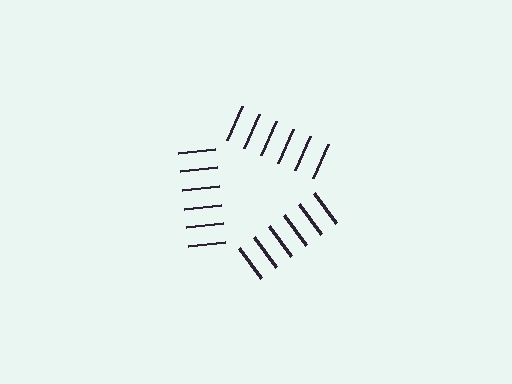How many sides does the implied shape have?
3 sides — the line-ends trace a triangle.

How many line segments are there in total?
18 — 6 along each of the 3 edges.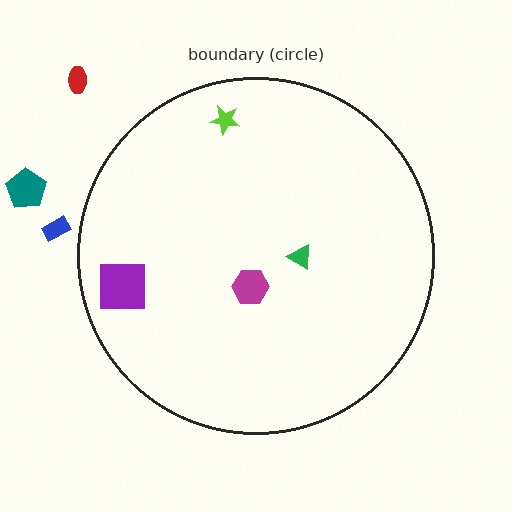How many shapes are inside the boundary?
4 inside, 3 outside.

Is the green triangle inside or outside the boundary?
Inside.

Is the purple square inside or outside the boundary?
Inside.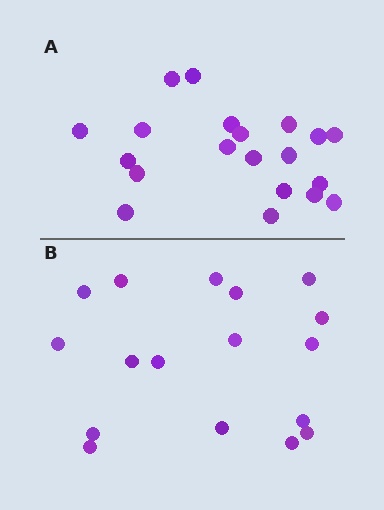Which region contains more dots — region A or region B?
Region A (the top region) has more dots.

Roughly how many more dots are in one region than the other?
Region A has just a few more — roughly 2 or 3 more dots than region B.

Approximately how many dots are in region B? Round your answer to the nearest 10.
About 20 dots. (The exact count is 17, which rounds to 20.)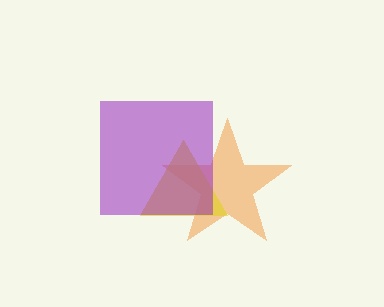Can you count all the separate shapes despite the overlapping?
Yes, there are 3 separate shapes.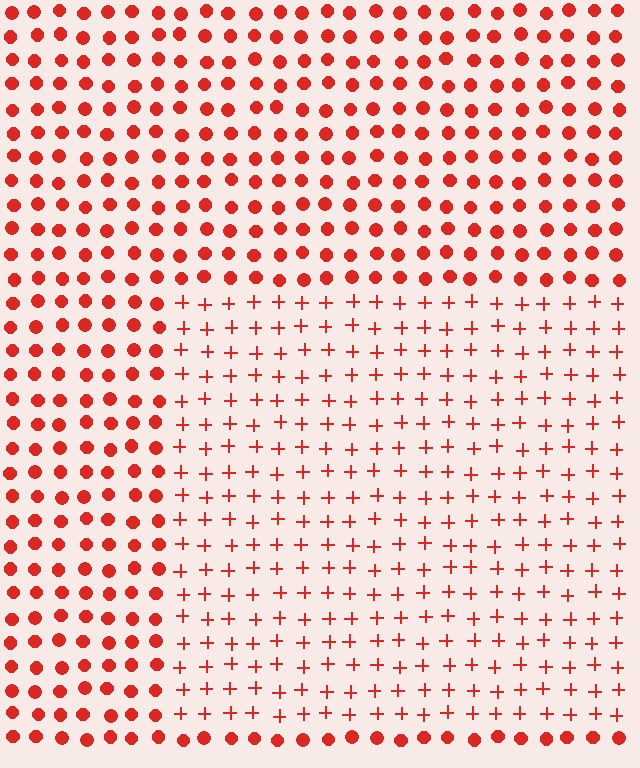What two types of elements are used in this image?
The image uses plus signs inside the rectangle region and circles outside it.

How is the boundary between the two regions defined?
The boundary is defined by a change in element shape: plus signs inside vs. circles outside. All elements share the same color and spacing.